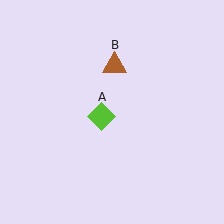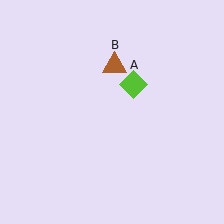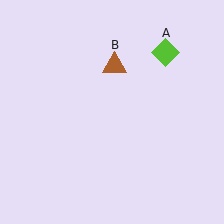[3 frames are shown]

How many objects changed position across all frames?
1 object changed position: lime diamond (object A).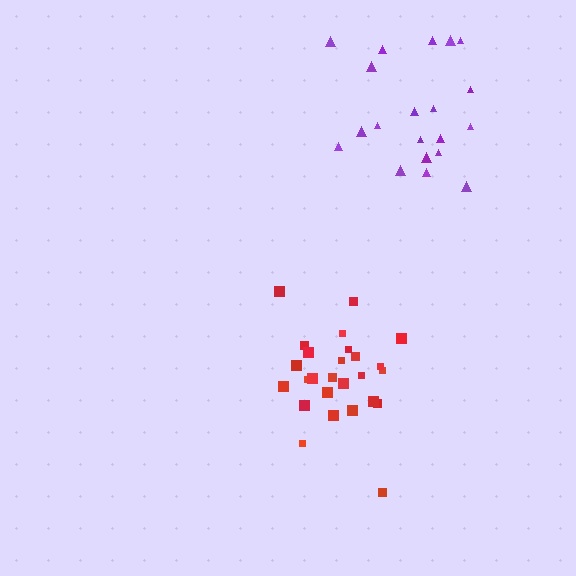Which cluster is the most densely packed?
Red.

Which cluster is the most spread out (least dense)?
Purple.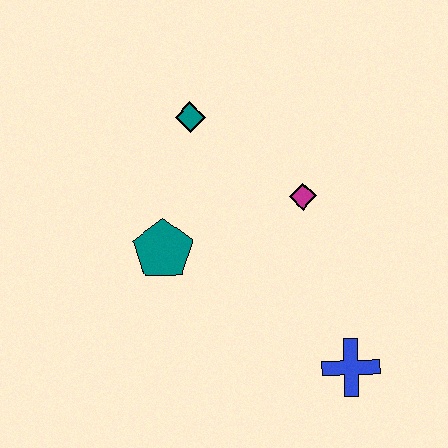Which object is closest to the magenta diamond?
The teal diamond is closest to the magenta diamond.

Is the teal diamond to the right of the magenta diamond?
No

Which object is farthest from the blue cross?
The teal diamond is farthest from the blue cross.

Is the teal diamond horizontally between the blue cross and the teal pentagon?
Yes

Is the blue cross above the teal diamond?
No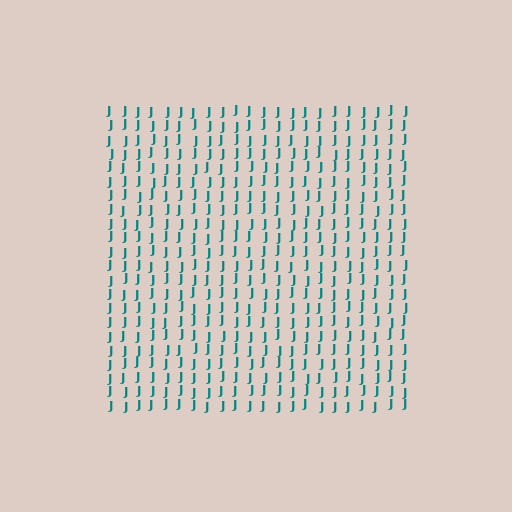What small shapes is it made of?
It is made of small letter J's.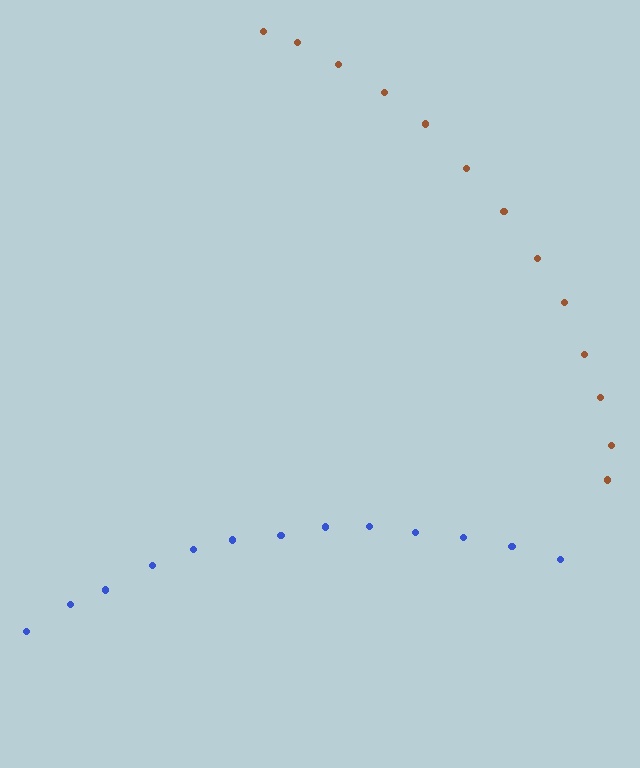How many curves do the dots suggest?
There are 2 distinct paths.